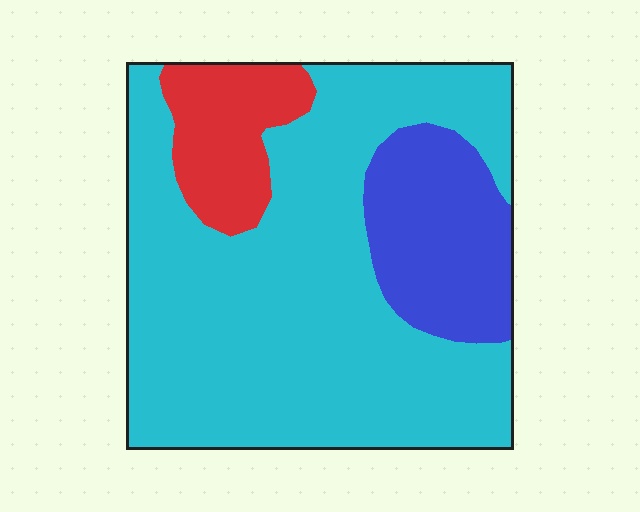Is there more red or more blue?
Blue.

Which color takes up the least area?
Red, at roughly 10%.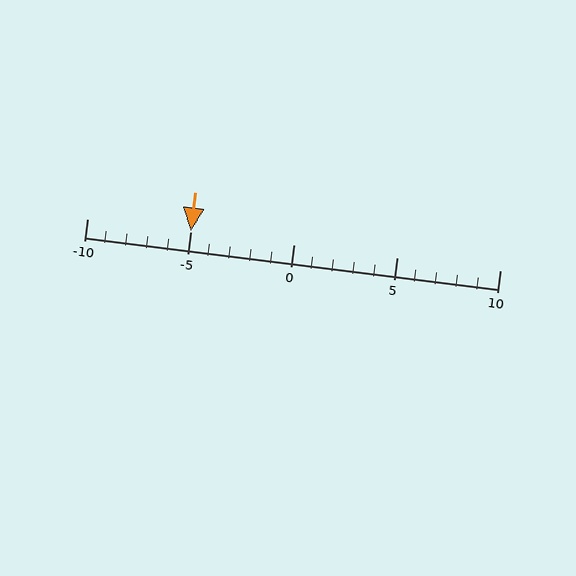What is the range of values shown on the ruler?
The ruler shows values from -10 to 10.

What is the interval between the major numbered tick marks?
The major tick marks are spaced 5 units apart.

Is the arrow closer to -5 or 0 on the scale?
The arrow is closer to -5.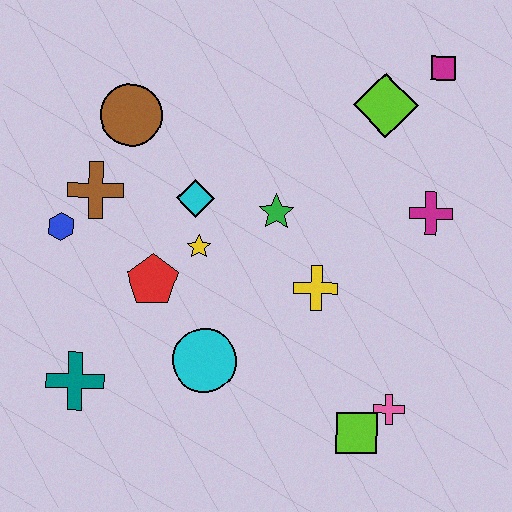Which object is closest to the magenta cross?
The lime diamond is closest to the magenta cross.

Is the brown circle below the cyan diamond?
No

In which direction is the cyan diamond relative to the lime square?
The cyan diamond is above the lime square.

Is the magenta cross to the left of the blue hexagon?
No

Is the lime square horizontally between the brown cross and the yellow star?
No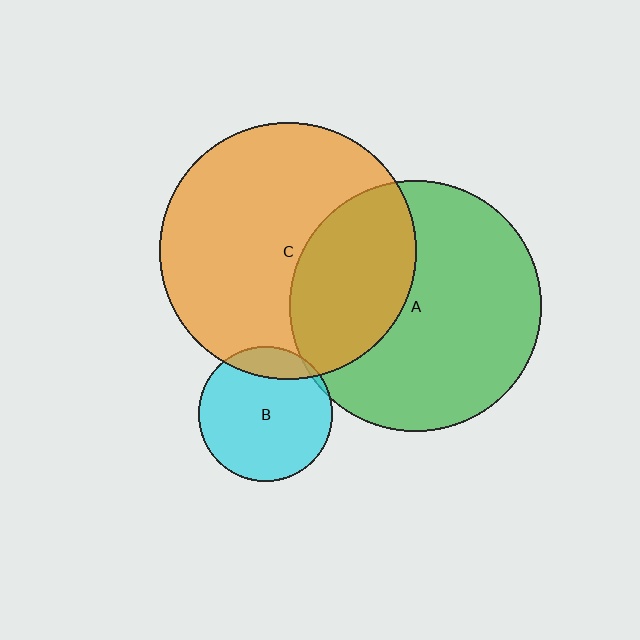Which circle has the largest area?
Circle C (orange).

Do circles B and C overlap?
Yes.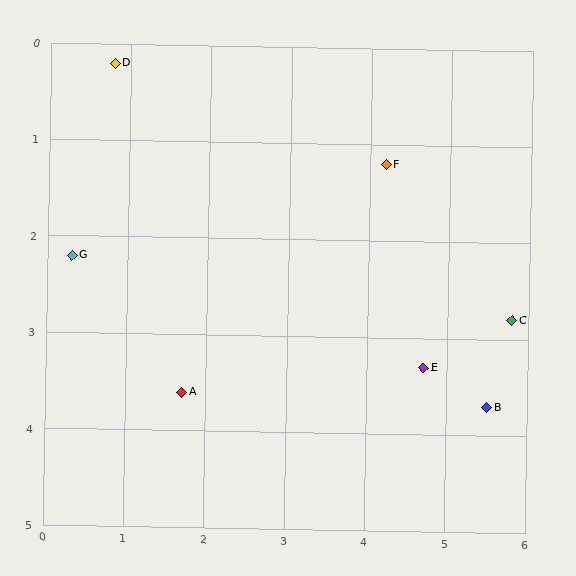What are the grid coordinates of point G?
Point G is at approximately (0.3, 2.2).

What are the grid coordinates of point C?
Point C is at approximately (5.8, 2.8).